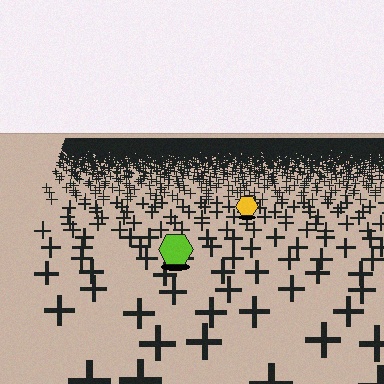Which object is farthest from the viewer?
The yellow hexagon is farthest from the viewer. It appears smaller and the ground texture around it is denser.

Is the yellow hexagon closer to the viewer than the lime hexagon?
No. The lime hexagon is closer — you can tell from the texture gradient: the ground texture is coarser near it.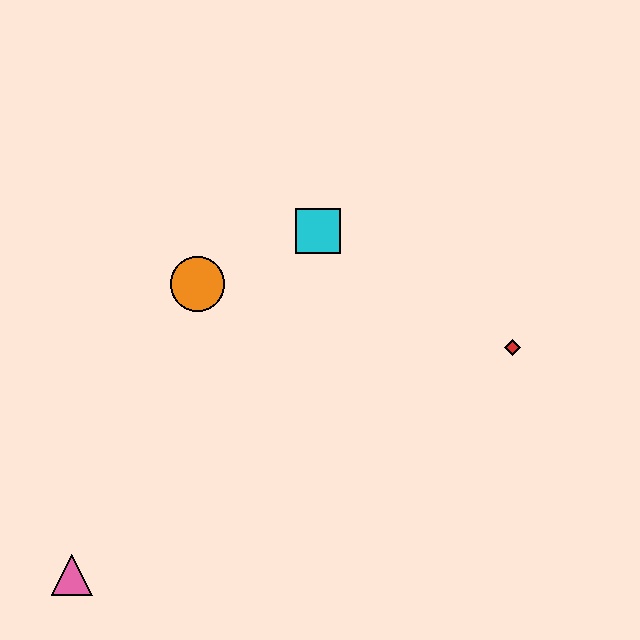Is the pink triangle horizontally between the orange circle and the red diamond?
No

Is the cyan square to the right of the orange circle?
Yes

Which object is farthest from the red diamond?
The pink triangle is farthest from the red diamond.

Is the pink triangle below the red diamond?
Yes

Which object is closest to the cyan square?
The orange circle is closest to the cyan square.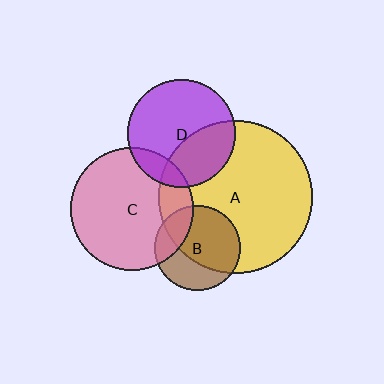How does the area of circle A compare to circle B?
Approximately 3.2 times.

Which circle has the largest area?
Circle A (yellow).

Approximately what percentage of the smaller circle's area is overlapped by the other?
Approximately 15%.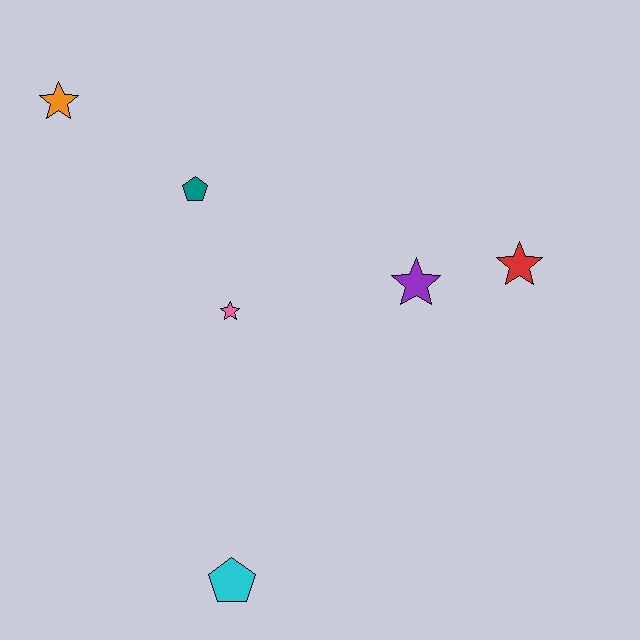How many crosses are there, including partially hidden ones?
There are no crosses.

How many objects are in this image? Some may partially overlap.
There are 6 objects.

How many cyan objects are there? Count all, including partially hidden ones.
There is 1 cyan object.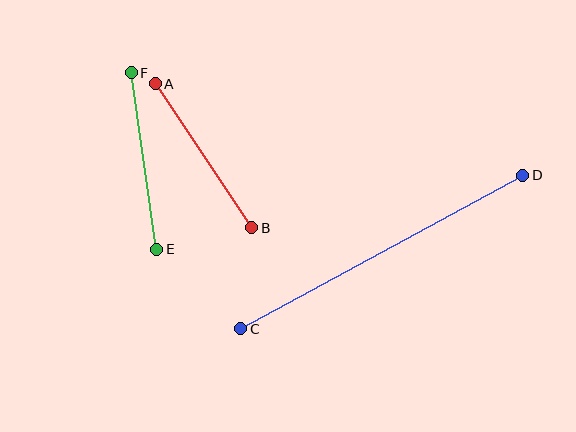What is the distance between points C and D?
The distance is approximately 321 pixels.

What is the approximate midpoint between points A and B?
The midpoint is at approximately (204, 156) pixels.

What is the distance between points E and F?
The distance is approximately 178 pixels.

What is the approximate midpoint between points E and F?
The midpoint is at approximately (144, 161) pixels.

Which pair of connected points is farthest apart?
Points C and D are farthest apart.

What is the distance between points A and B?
The distance is approximately 173 pixels.